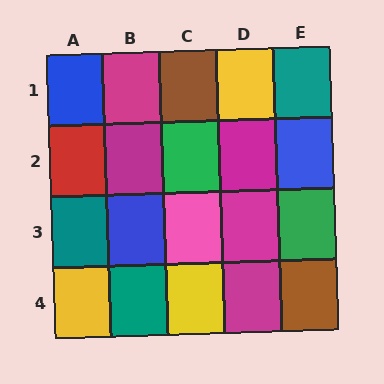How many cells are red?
1 cell is red.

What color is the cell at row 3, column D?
Magenta.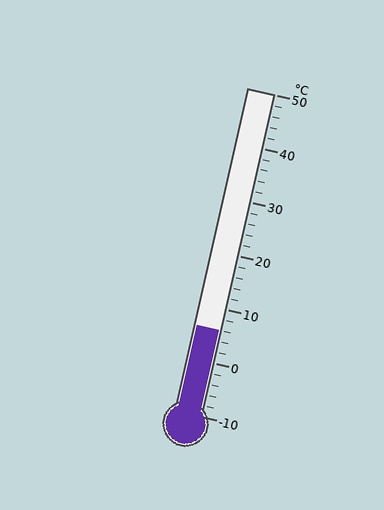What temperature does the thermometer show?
The thermometer shows approximately 6°C.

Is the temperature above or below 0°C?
The temperature is above 0°C.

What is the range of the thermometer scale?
The thermometer scale ranges from -10°C to 50°C.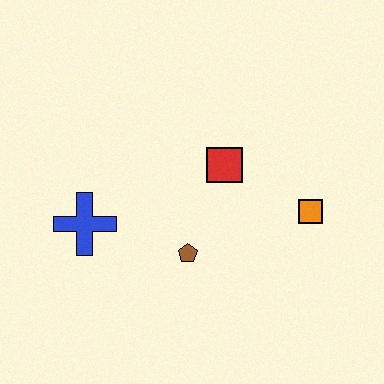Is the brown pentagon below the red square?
Yes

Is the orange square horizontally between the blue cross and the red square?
No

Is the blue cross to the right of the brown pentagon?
No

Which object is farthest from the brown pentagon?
The orange square is farthest from the brown pentagon.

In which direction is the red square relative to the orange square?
The red square is to the left of the orange square.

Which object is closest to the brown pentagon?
The red square is closest to the brown pentagon.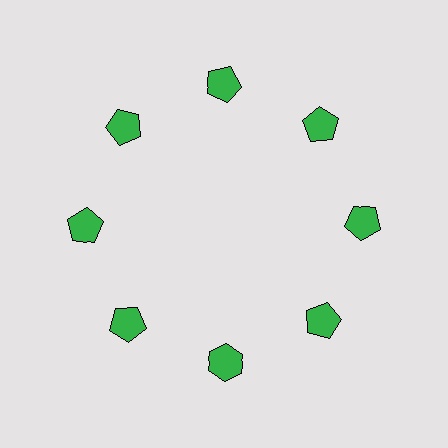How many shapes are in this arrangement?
There are 8 shapes arranged in a ring pattern.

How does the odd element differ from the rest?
It has a different shape: hexagon instead of pentagon.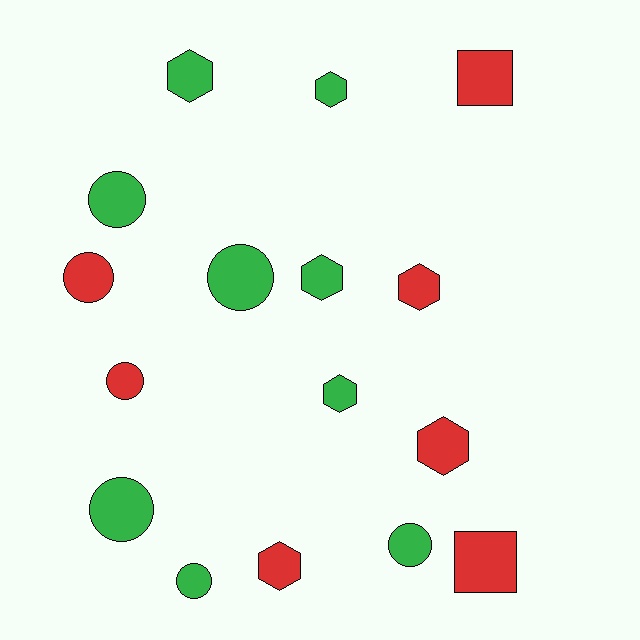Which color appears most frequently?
Green, with 9 objects.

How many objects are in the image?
There are 16 objects.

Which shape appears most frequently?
Circle, with 7 objects.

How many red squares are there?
There are 2 red squares.